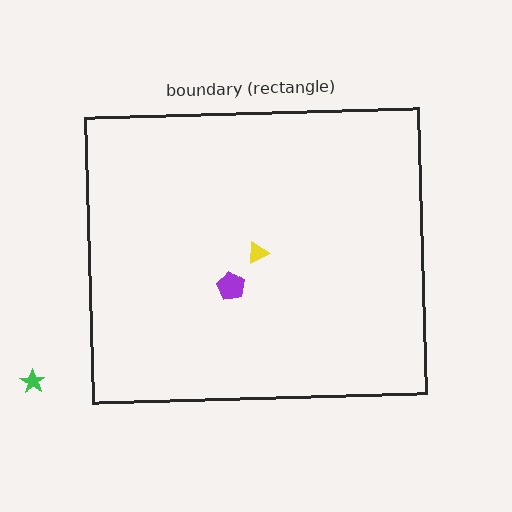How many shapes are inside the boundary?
2 inside, 1 outside.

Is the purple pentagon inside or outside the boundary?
Inside.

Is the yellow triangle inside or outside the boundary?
Inside.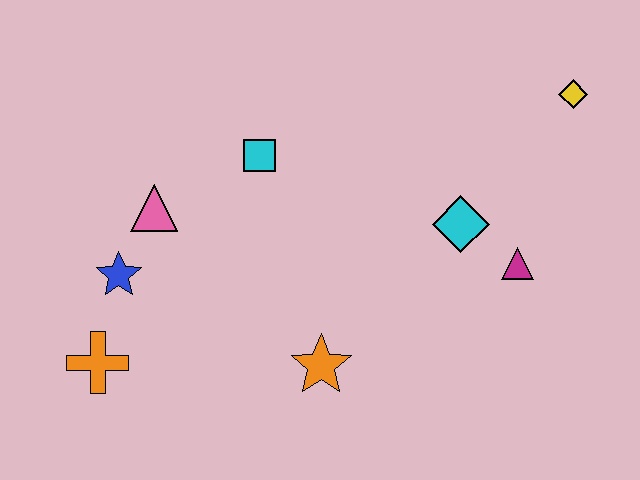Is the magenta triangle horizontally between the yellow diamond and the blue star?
Yes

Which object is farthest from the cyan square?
The yellow diamond is farthest from the cyan square.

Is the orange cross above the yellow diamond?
No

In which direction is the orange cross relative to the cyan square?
The orange cross is below the cyan square.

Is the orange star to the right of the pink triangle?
Yes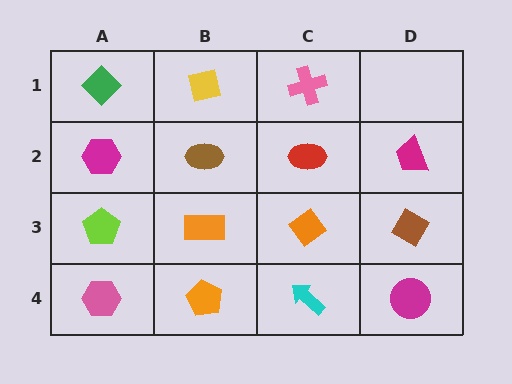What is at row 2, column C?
A red ellipse.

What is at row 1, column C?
A pink cross.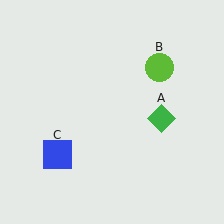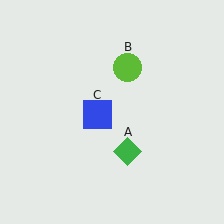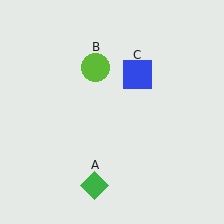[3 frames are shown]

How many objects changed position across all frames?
3 objects changed position: green diamond (object A), lime circle (object B), blue square (object C).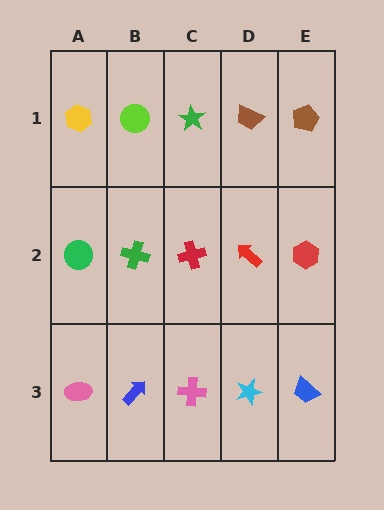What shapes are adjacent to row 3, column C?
A red cross (row 2, column C), a blue arrow (row 3, column B), a cyan star (row 3, column D).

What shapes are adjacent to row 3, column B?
A green cross (row 2, column B), a pink ellipse (row 3, column A), a pink cross (row 3, column C).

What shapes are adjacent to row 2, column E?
A brown pentagon (row 1, column E), a blue trapezoid (row 3, column E), a red arrow (row 2, column D).